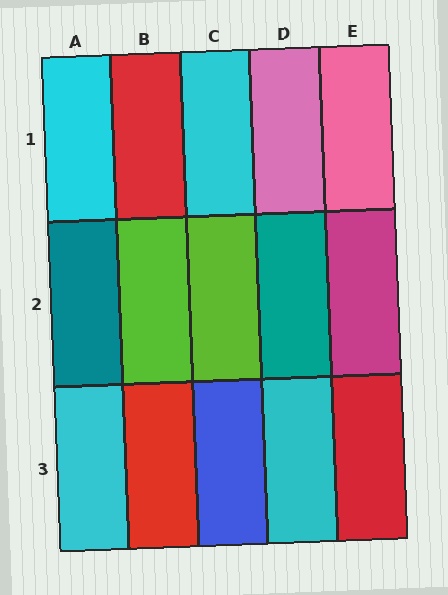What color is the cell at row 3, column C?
Blue.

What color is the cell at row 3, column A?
Cyan.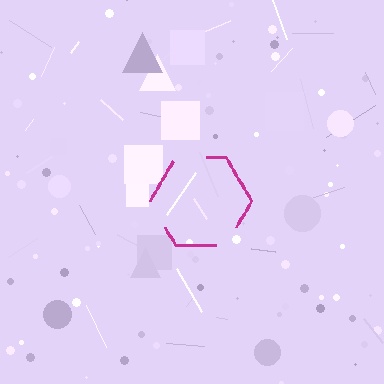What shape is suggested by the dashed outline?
The dashed outline suggests a hexagon.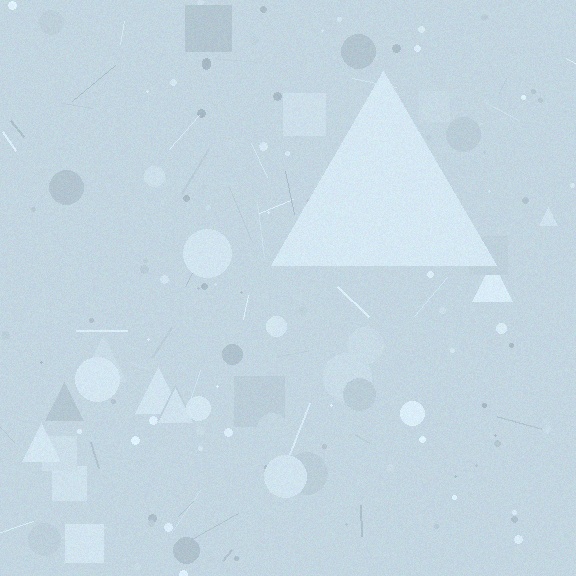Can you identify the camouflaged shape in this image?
The camouflaged shape is a triangle.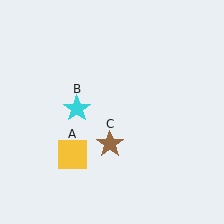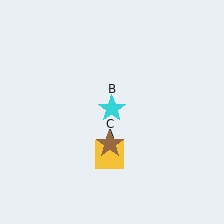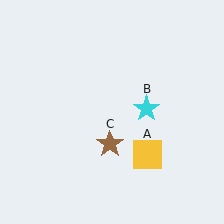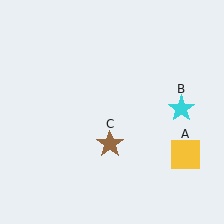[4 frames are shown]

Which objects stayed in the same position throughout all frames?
Brown star (object C) remained stationary.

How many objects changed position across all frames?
2 objects changed position: yellow square (object A), cyan star (object B).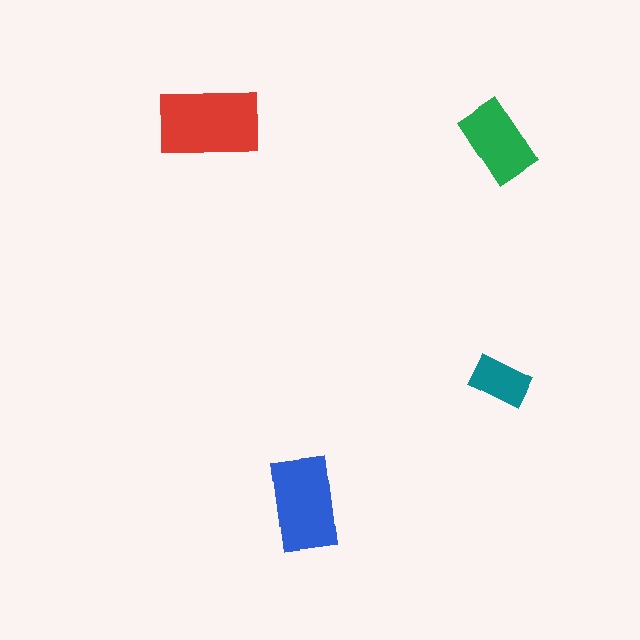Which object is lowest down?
The blue rectangle is bottommost.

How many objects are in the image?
There are 4 objects in the image.